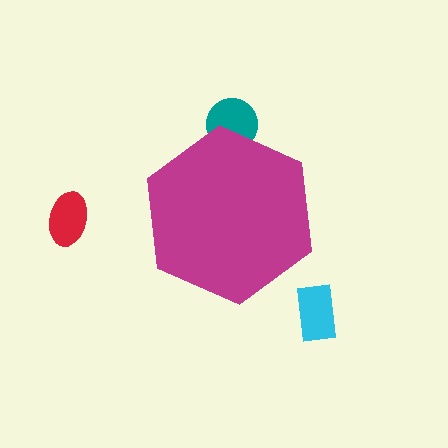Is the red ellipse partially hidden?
No, the red ellipse is fully visible.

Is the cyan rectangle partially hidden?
No, the cyan rectangle is fully visible.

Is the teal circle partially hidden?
Yes, the teal circle is partially hidden behind the magenta hexagon.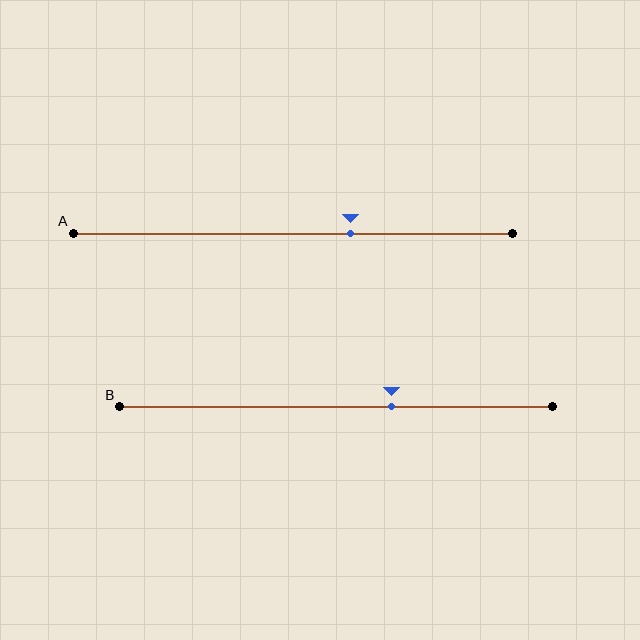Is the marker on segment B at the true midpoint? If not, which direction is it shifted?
No, the marker on segment B is shifted to the right by about 13% of the segment length.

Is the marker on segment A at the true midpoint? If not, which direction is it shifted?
No, the marker on segment A is shifted to the right by about 13% of the segment length.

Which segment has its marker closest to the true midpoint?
Segment B has its marker closest to the true midpoint.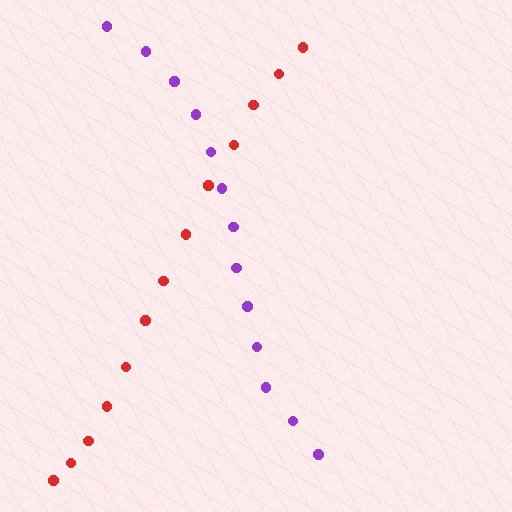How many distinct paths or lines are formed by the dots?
There are 2 distinct paths.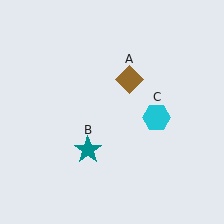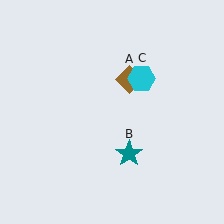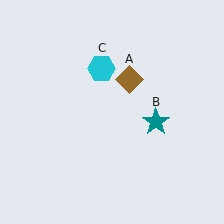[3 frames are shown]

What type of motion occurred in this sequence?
The teal star (object B), cyan hexagon (object C) rotated counterclockwise around the center of the scene.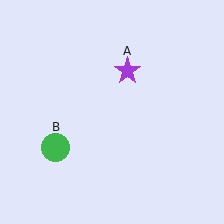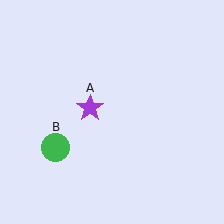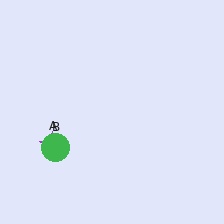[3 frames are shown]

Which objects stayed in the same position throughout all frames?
Green circle (object B) remained stationary.